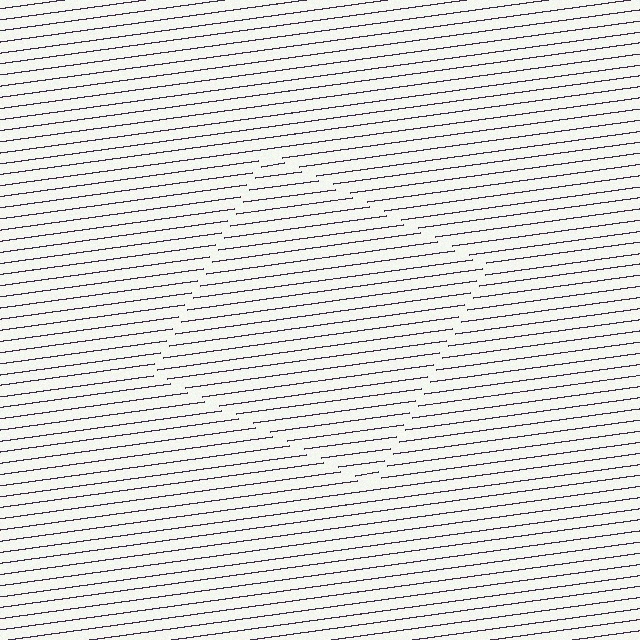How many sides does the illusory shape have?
4 sides — the line-ends trace a square.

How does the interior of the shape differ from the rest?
The interior of the shape contains the same grating, shifted by half a period — the contour is defined by the phase discontinuity where line-ends from the inner and outer gratings abut.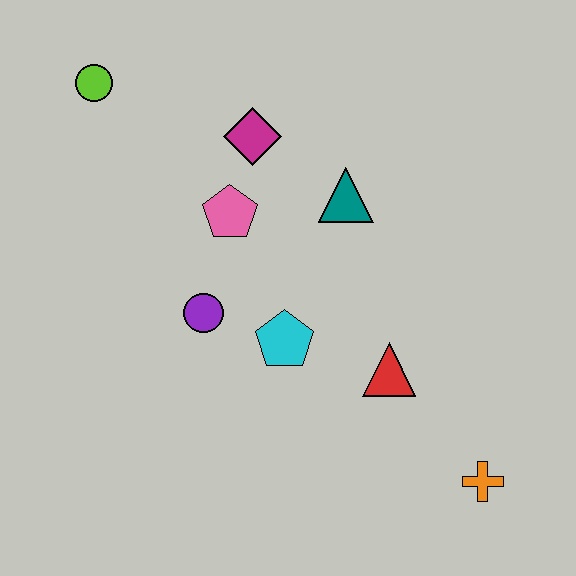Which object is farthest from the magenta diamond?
The orange cross is farthest from the magenta diamond.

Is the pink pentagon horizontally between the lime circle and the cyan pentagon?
Yes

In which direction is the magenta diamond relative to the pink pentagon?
The magenta diamond is above the pink pentagon.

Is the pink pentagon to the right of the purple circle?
Yes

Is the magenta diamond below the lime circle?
Yes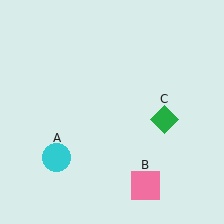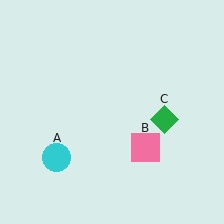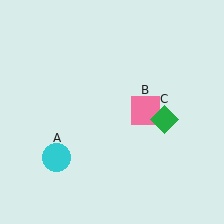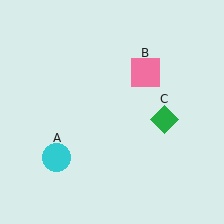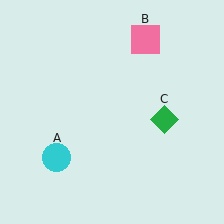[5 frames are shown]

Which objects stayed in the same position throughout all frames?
Cyan circle (object A) and green diamond (object C) remained stationary.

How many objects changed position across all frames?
1 object changed position: pink square (object B).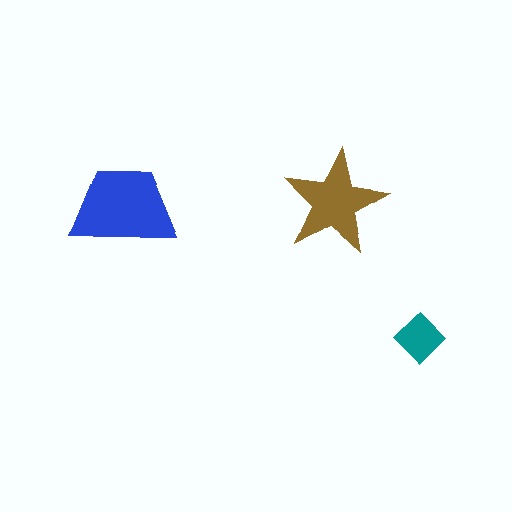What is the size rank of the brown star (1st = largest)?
2nd.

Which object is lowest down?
The teal diamond is bottommost.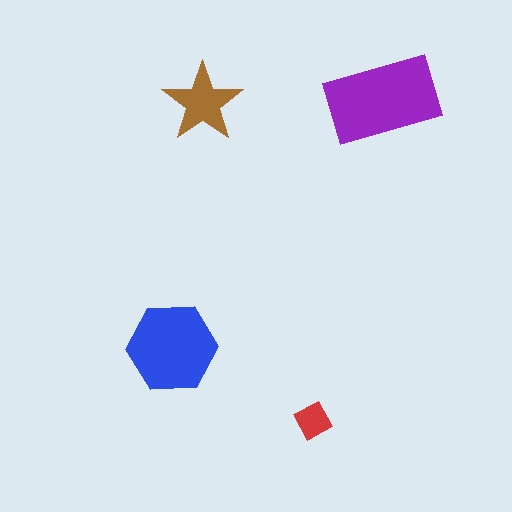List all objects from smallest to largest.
The red square, the brown star, the blue hexagon, the purple rectangle.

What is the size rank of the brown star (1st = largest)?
3rd.